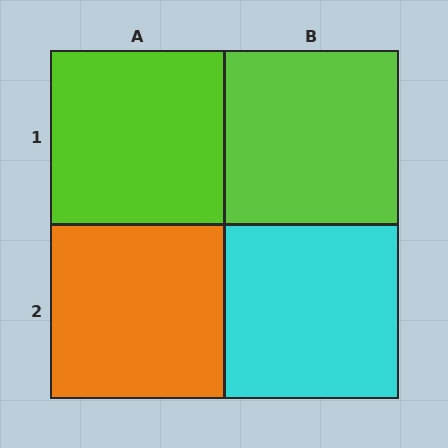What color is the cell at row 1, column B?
Lime.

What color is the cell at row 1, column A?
Lime.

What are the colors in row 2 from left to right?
Orange, cyan.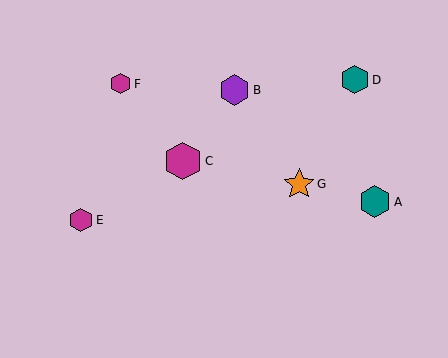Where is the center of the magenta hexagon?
The center of the magenta hexagon is at (81, 220).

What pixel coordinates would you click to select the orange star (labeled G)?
Click at (299, 184) to select the orange star G.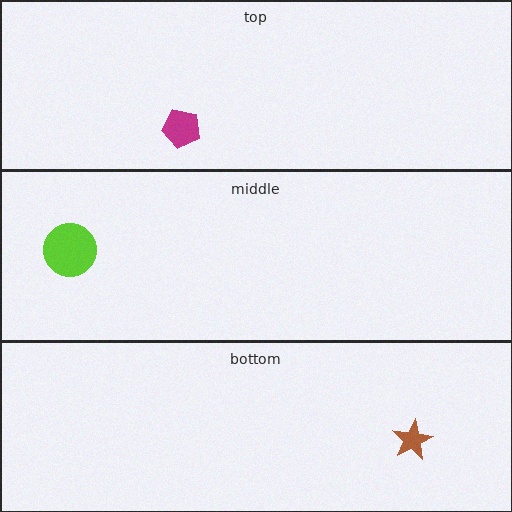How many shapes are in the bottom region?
1.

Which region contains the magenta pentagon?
The top region.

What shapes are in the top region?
The magenta pentagon.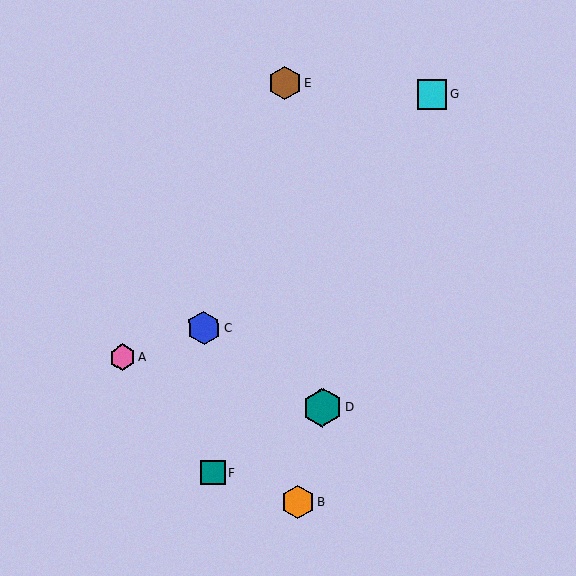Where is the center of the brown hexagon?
The center of the brown hexagon is at (285, 83).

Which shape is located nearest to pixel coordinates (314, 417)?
The teal hexagon (labeled D) at (322, 408) is nearest to that location.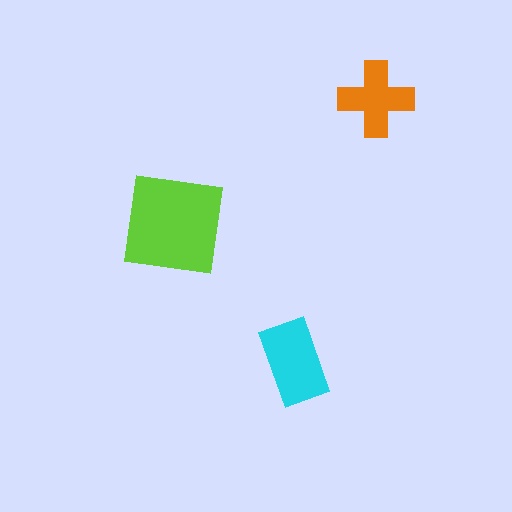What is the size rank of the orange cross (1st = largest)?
3rd.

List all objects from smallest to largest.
The orange cross, the cyan rectangle, the lime square.